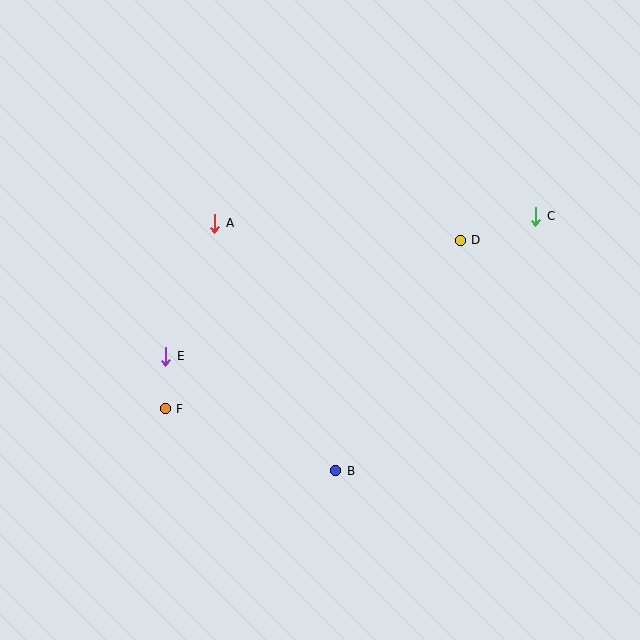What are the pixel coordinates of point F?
Point F is at (165, 409).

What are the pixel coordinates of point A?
Point A is at (215, 223).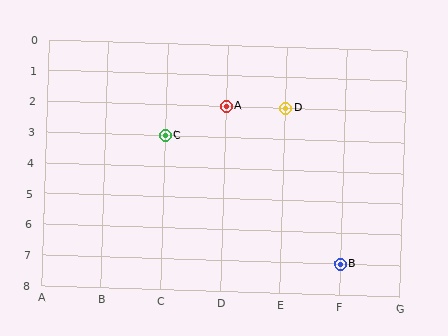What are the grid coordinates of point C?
Point C is at grid coordinates (C, 3).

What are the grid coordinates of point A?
Point A is at grid coordinates (D, 2).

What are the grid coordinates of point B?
Point B is at grid coordinates (F, 7).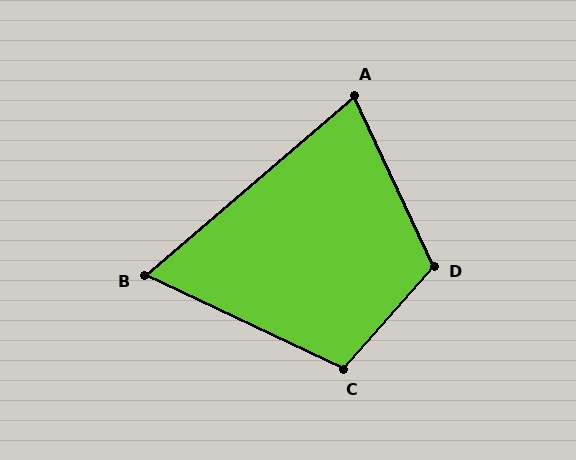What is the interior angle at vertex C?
Approximately 106 degrees (obtuse).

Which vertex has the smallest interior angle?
B, at approximately 66 degrees.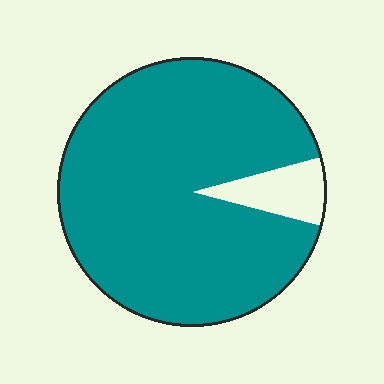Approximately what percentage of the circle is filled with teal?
Approximately 90%.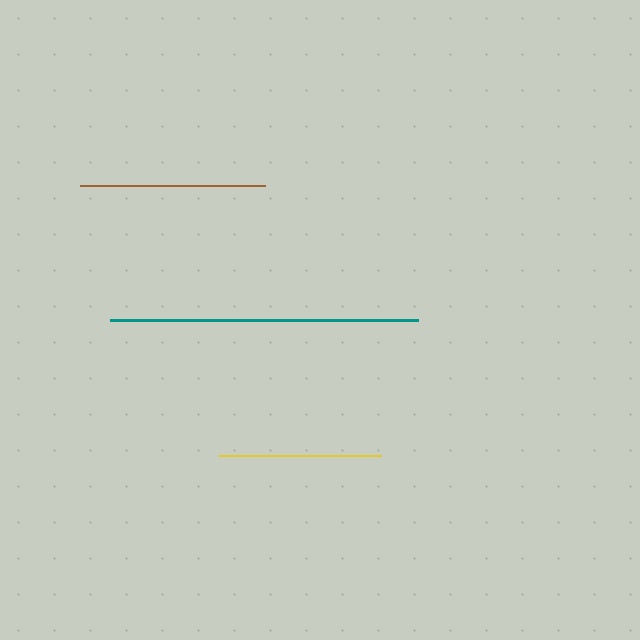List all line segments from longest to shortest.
From longest to shortest: teal, brown, yellow.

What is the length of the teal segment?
The teal segment is approximately 308 pixels long.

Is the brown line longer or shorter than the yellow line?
The brown line is longer than the yellow line.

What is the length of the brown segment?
The brown segment is approximately 185 pixels long.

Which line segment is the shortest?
The yellow line is the shortest at approximately 162 pixels.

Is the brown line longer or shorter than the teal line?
The teal line is longer than the brown line.